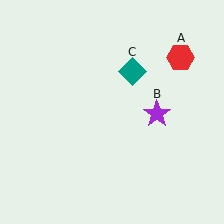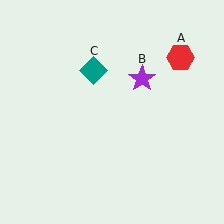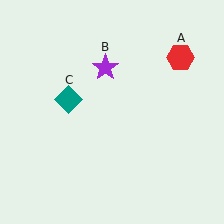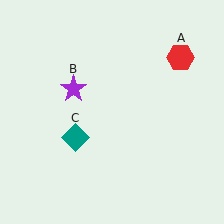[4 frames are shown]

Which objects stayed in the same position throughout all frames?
Red hexagon (object A) remained stationary.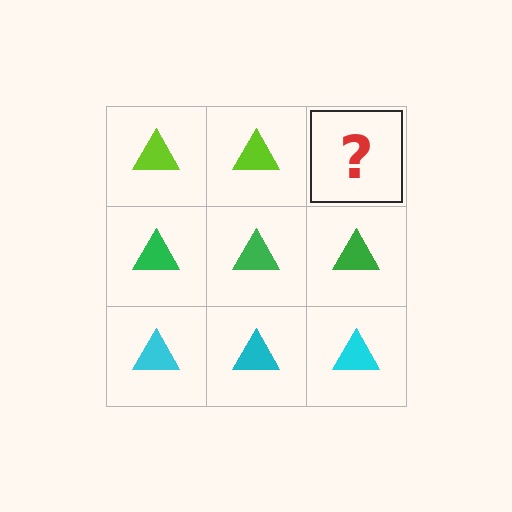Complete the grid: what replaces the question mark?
The question mark should be replaced with a lime triangle.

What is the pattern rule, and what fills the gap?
The rule is that each row has a consistent color. The gap should be filled with a lime triangle.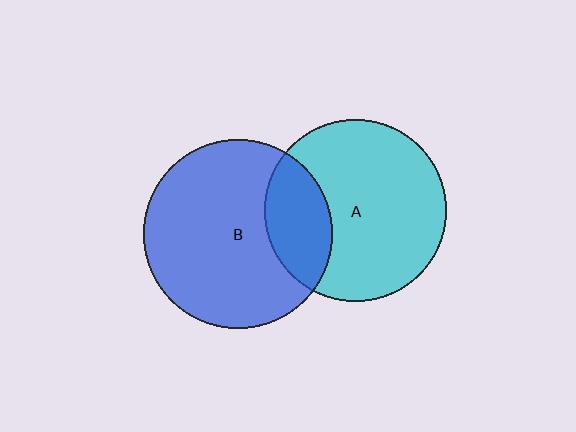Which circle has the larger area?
Circle B (blue).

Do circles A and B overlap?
Yes.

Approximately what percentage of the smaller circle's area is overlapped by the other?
Approximately 25%.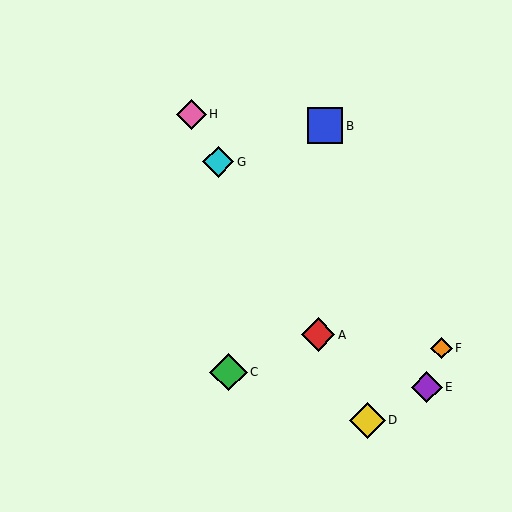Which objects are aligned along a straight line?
Objects A, D, G, H are aligned along a straight line.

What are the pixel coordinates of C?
Object C is at (229, 372).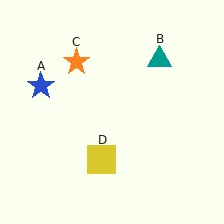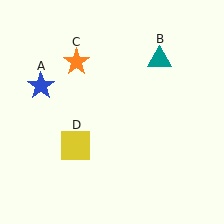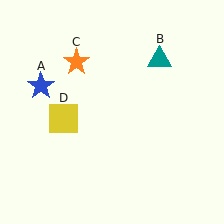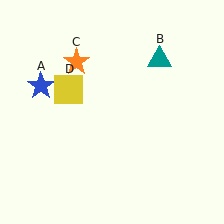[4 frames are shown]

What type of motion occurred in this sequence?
The yellow square (object D) rotated clockwise around the center of the scene.